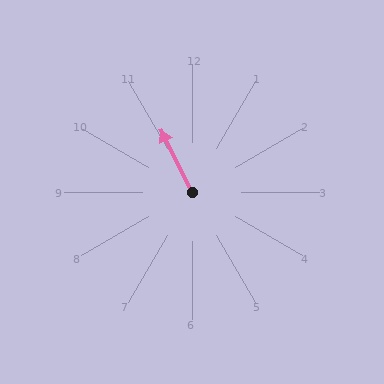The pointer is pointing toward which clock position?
Roughly 11 o'clock.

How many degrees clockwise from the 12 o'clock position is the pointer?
Approximately 333 degrees.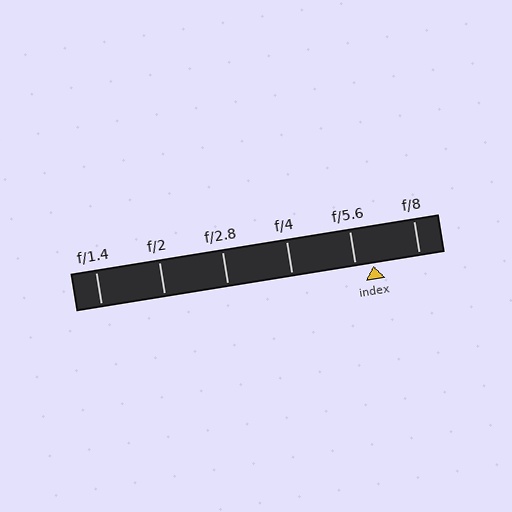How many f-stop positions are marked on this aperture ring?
There are 6 f-stop positions marked.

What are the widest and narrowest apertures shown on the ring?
The widest aperture shown is f/1.4 and the narrowest is f/8.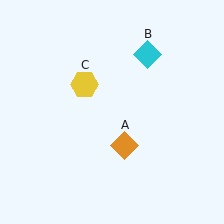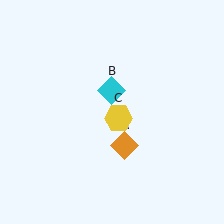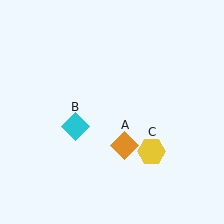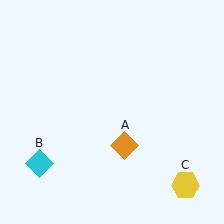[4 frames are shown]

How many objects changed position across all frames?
2 objects changed position: cyan diamond (object B), yellow hexagon (object C).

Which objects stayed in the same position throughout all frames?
Orange diamond (object A) remained stationary.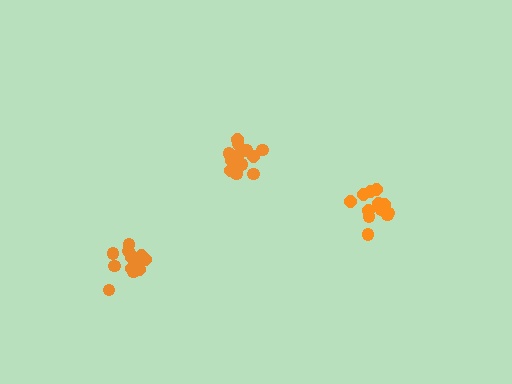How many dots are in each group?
Group 1: 12 dots, Group 2: 14 dots, Group 3: 15 dots (41 total).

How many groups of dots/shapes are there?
There are 3 groups.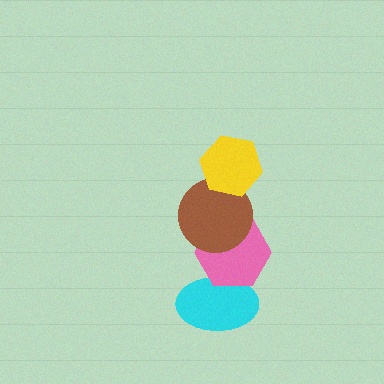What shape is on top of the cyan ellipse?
The pink hexagon is on top of the cyan ellipse.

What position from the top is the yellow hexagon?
The yellow hexagon is 1st from the top.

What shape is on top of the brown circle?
The yellow hexagon is on top of the brown circle.